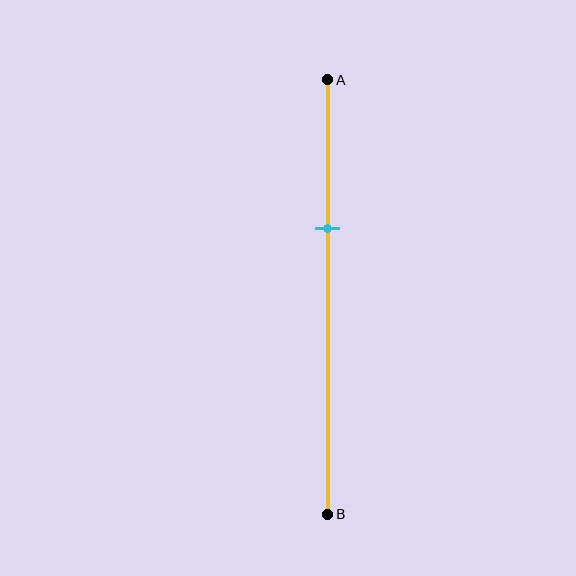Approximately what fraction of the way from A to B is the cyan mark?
The cyan mark is approximately 35% of the way from A to B.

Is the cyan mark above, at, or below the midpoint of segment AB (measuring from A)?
The cyan mark is above the midpoint of segment AB.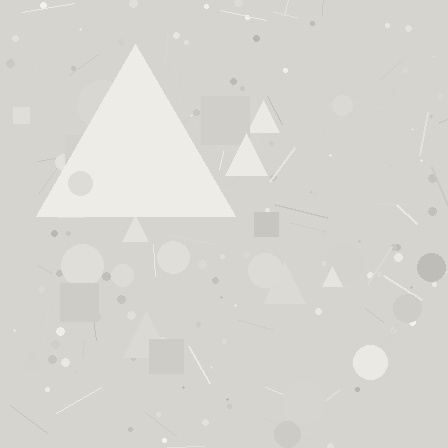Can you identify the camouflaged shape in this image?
The camouflaged shape is a triangle.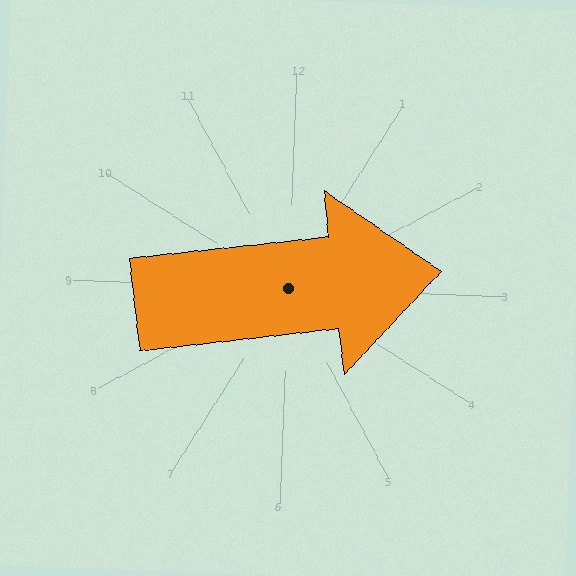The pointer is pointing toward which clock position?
Roughly 3 o'clock.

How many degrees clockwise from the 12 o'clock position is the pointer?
Approximately 82 degrees.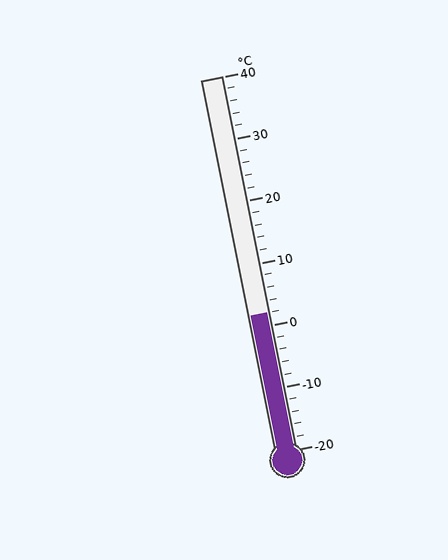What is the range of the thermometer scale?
The thermometer scale ranges from -20°C to 40°C.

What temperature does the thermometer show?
The thermometer shows approximately 2°C.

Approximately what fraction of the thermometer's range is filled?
The thermometer is filled to approximately 35% of its range.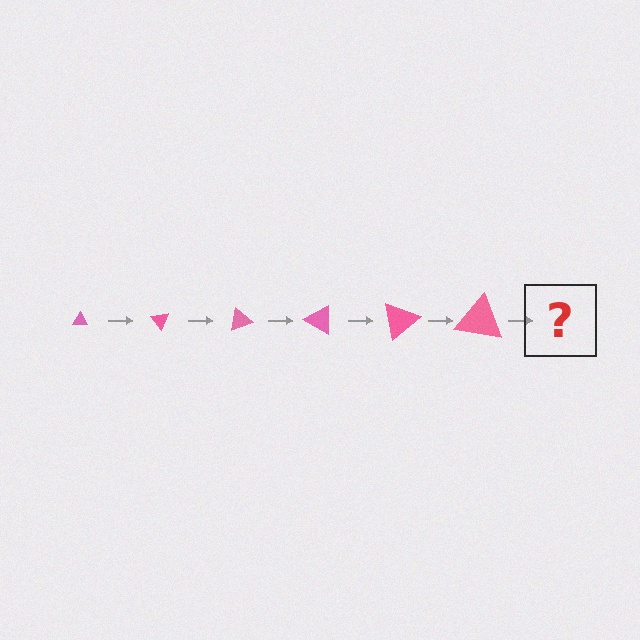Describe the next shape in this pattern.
It should be a triangle, larger than the previous one and rotated 300 degrees from the start.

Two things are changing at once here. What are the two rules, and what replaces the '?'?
The two rules are that the triangle grows larger each step and it rotates 50 degrees each step. The '?' should be a triangle, larger than the previous one and rotated 300 degrees from the start.